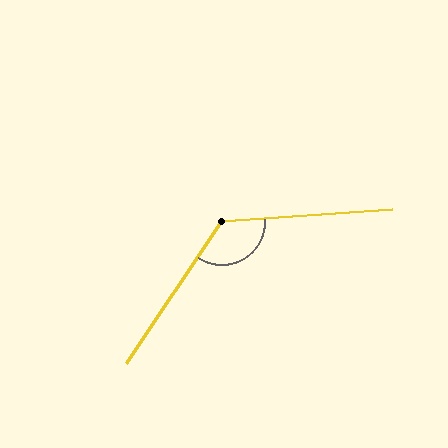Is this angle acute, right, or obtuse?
It is obtuse.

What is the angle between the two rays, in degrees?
Approximately 128 degrees.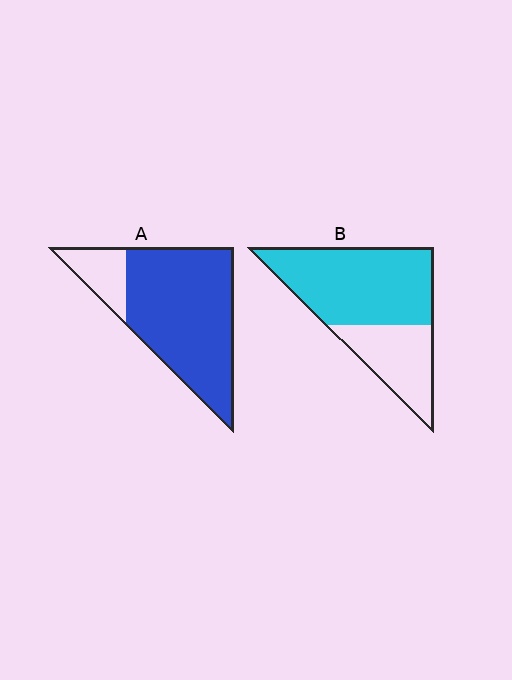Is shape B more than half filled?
Yes.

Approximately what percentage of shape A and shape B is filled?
A is approximately 80% and B is approximately 65%.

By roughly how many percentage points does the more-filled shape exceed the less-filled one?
By roughly 15 percentage points (A over B).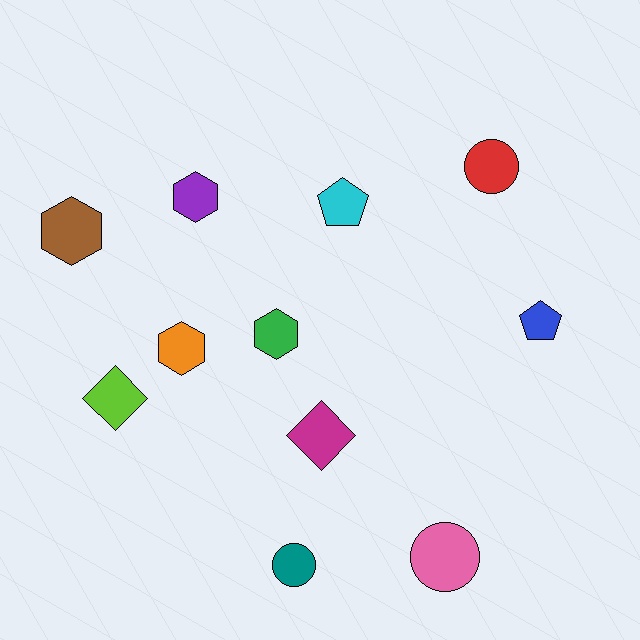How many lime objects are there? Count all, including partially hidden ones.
There is 1 lime object.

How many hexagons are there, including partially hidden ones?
There are 4 hexagons.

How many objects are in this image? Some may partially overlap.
There are 11 objects.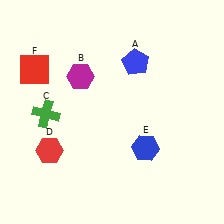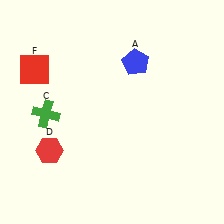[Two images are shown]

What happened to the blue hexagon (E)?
The blue hexagon (E) was removed in Image 2. It was in the bottom-right area of Image 1.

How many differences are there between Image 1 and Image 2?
There are 2 differences between the two images.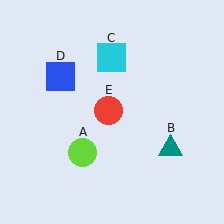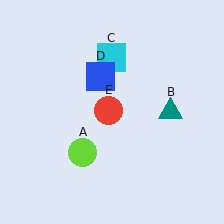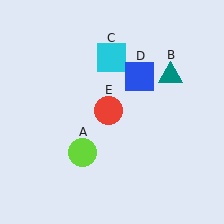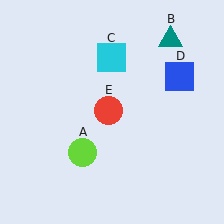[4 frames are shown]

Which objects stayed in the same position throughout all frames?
Lime circle (object A) and cyan square (object C) and red circle (object E) remained stationary.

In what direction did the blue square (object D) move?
The blue square (object D) moved right.